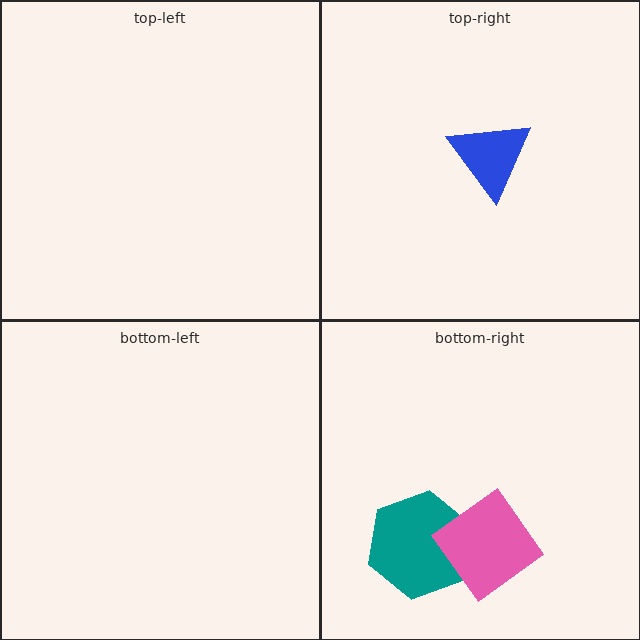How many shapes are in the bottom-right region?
2.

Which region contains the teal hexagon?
The bottom-right region.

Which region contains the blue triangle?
The top-right region.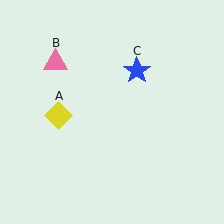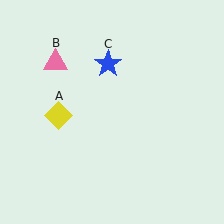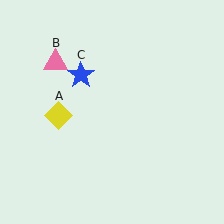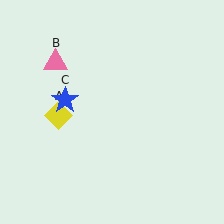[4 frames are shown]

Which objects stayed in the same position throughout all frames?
Yellow diamond (object A) and pink triangle (object B) remained stationary.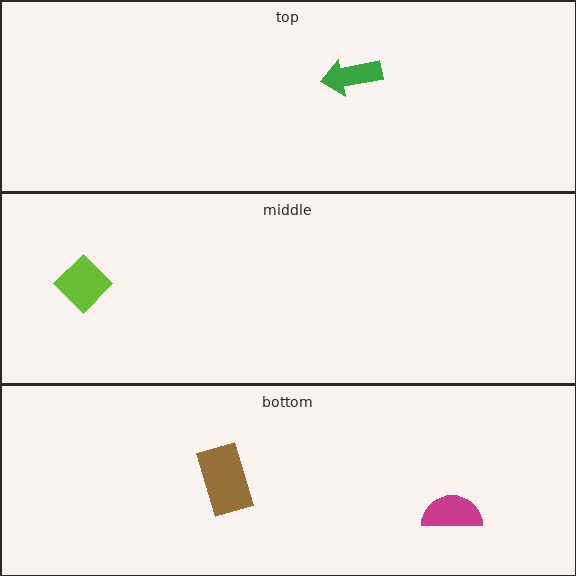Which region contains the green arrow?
The top region.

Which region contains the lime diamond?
The middle region.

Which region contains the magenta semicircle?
The bottom region.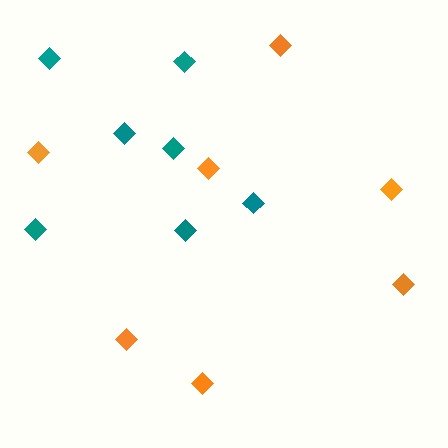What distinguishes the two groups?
There are 2 groups: one group of teal diamonds (7) and one group of orange diamonds (7).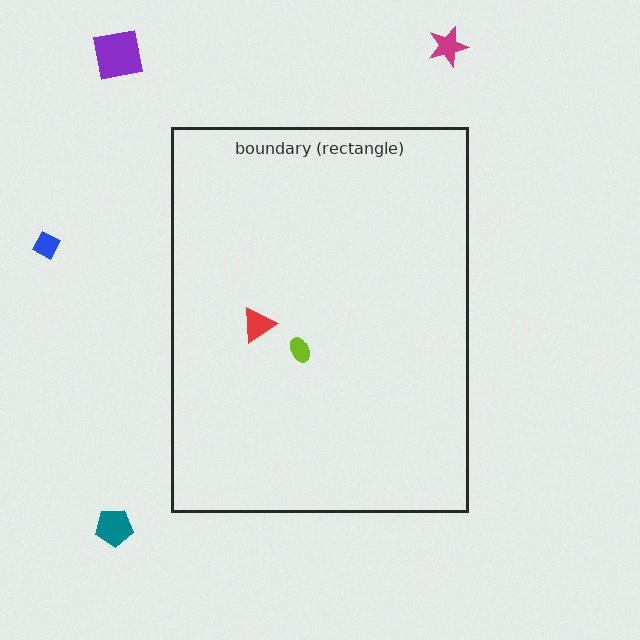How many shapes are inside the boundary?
2 inside, 4 outside.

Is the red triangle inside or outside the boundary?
Inside.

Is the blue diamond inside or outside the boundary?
Outside.